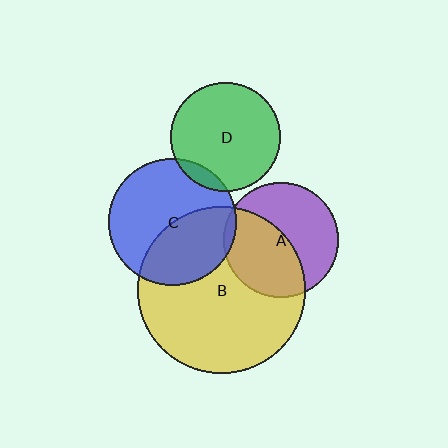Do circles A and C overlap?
Yes.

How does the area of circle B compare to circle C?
Approximately 1.7 times.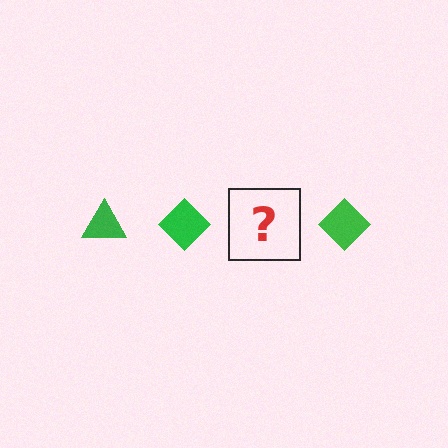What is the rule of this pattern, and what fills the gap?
The rule is that the pattern cycles through triangle, diamond shapes in green. The gap should be filled with a green triangle.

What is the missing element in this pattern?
The missing element is a green triangle.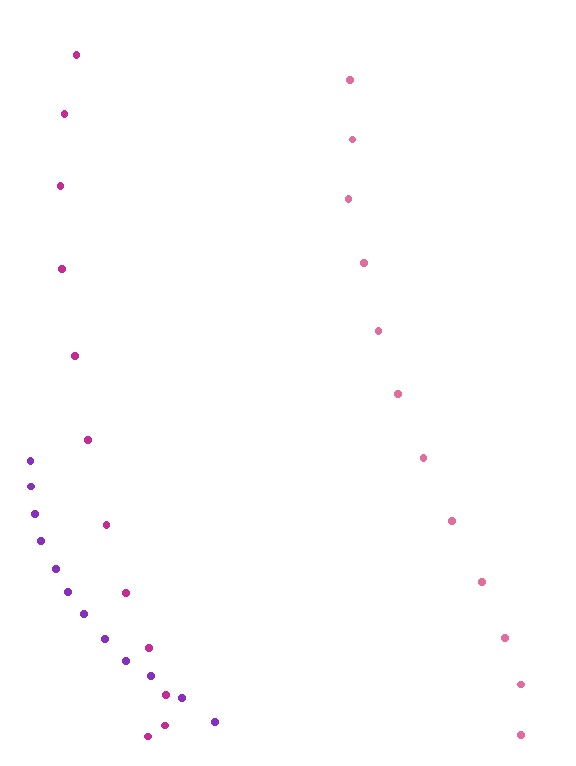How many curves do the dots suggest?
There are 3 distinct paths.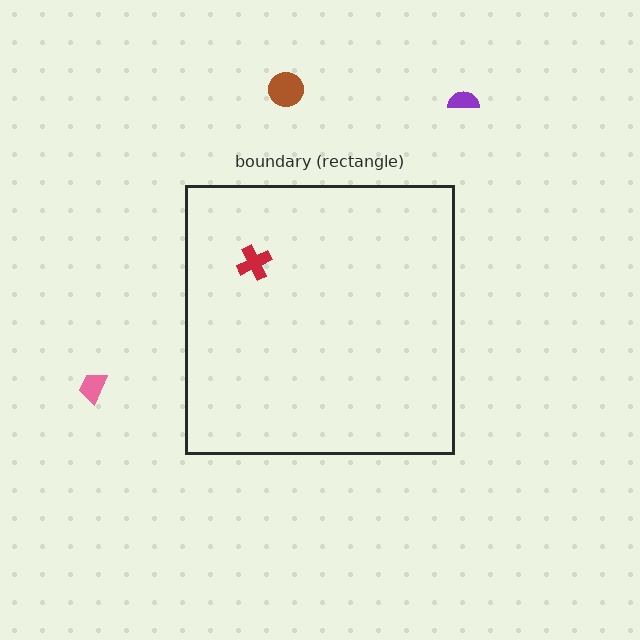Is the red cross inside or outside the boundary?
Inside.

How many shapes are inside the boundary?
1 inside, 3 outside.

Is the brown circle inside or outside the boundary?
Outside.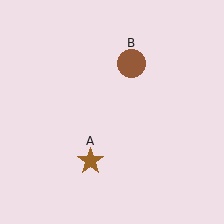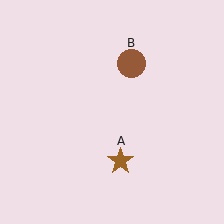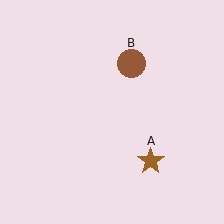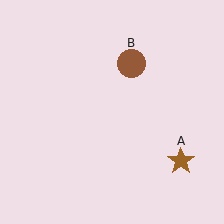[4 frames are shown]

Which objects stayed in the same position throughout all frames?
Brown circle (object B) remained stationary.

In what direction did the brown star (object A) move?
The brown star (object A) moved right.